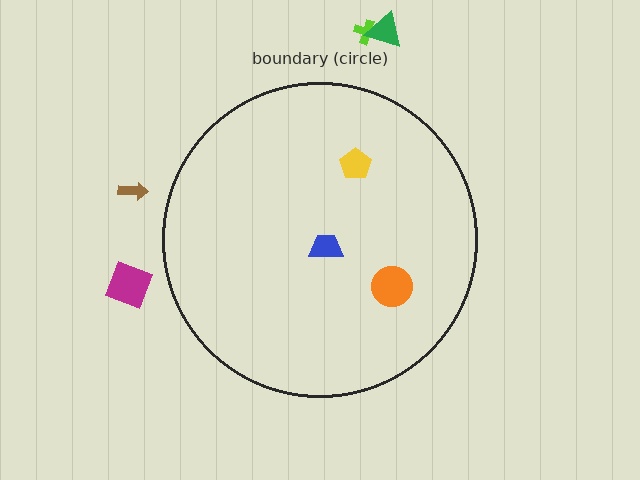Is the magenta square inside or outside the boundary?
Outside.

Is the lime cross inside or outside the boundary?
Outside.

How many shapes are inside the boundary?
3 inside, 4 outside.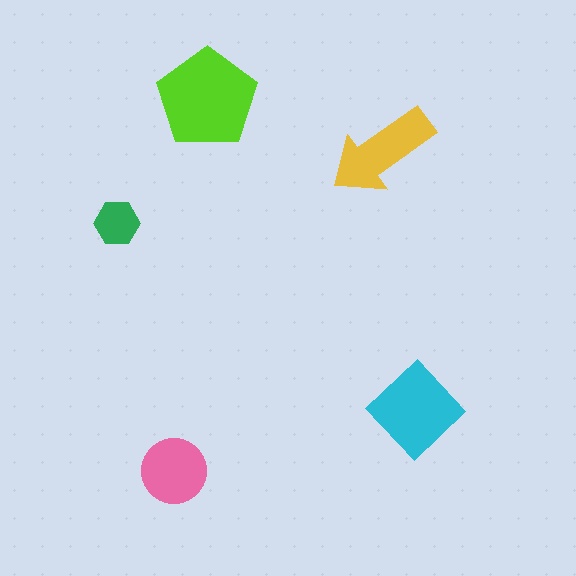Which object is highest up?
The lime pentagon is topmost.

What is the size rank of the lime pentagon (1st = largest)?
1st.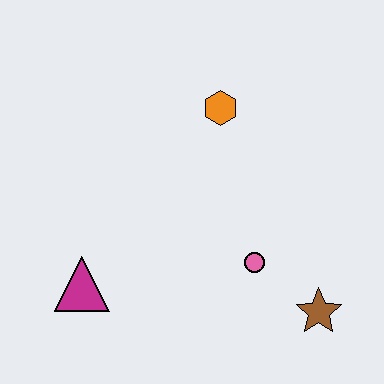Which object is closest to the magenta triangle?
The pink circle is closest to the magenta triangle.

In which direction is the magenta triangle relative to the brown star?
The magenta triangle is to the left of the brown star.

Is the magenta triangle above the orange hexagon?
No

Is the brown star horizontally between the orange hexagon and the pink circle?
No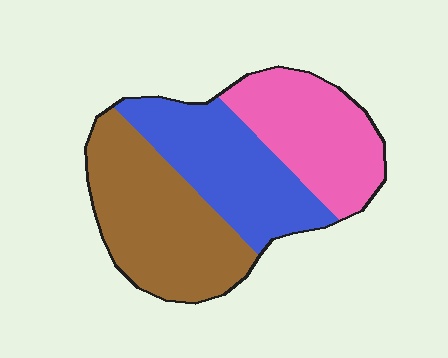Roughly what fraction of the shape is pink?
Pink covers 29% of the shape.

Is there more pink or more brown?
Brown.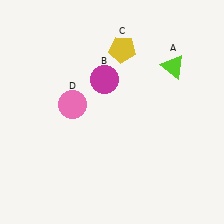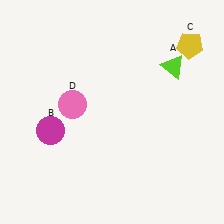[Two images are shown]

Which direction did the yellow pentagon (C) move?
The yellow pentagon (C) moved right.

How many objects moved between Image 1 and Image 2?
2 objects moved between the two images.